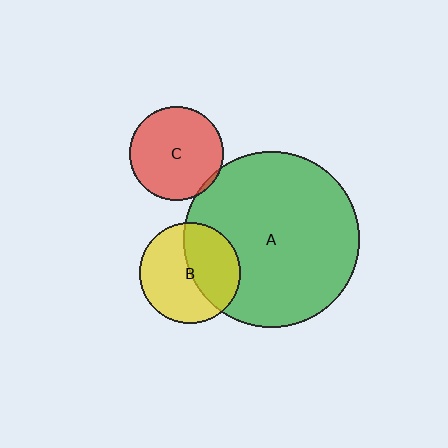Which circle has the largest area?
Circle A (green).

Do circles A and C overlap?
Yes.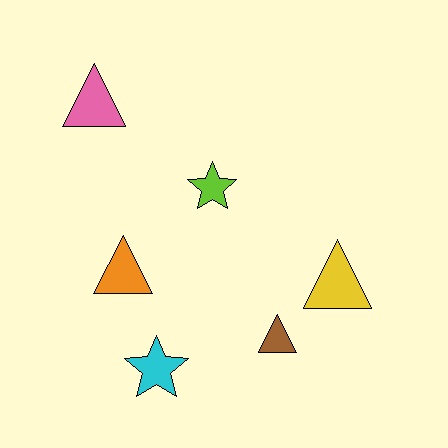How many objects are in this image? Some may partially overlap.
There are 6 objects.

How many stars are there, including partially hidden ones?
There are 2 stars.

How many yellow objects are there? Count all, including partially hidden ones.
There is 1 yellow object.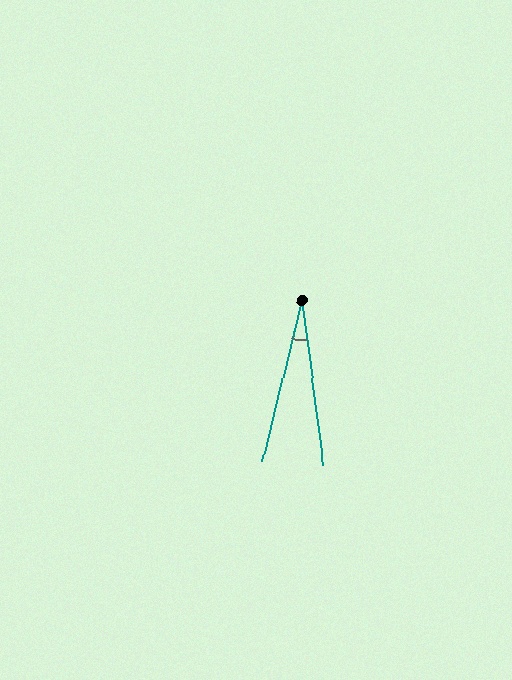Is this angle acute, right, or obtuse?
It is acute.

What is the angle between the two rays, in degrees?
Approximately 21 degrees.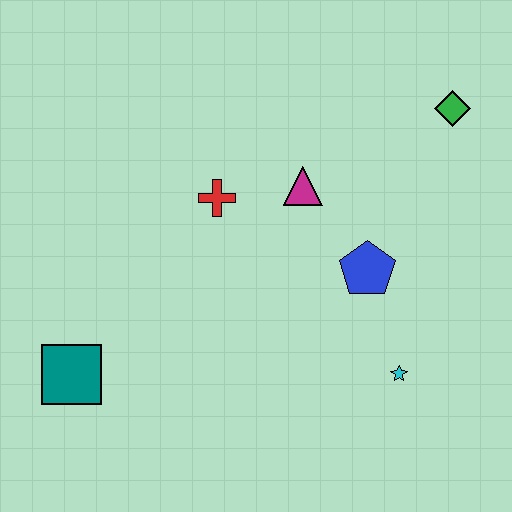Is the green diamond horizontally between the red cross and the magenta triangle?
No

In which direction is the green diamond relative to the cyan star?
The green diamond is above the cyan star.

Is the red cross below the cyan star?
No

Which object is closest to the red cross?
The magenta triangle is closest to the red cross.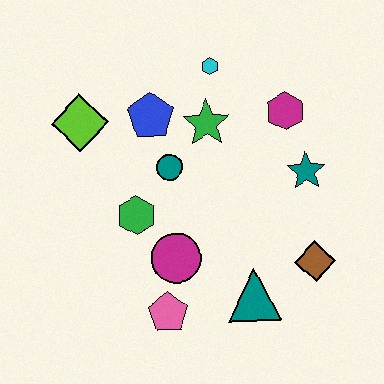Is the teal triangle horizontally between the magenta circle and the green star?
No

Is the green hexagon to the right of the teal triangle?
No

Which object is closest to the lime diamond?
The blue pentagon is closest to the lime diamond.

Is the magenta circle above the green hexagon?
No